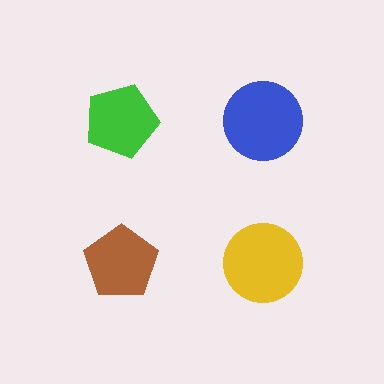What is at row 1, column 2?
A blue circle.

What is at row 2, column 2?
A yellow circle.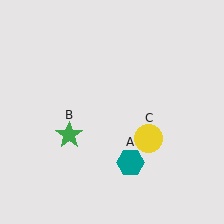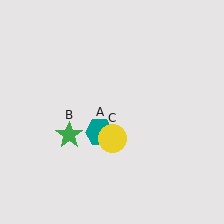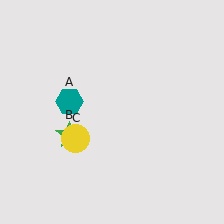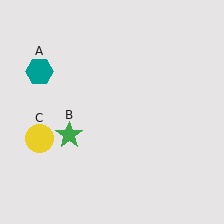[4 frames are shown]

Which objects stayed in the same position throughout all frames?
Green star (object B) remained stationary.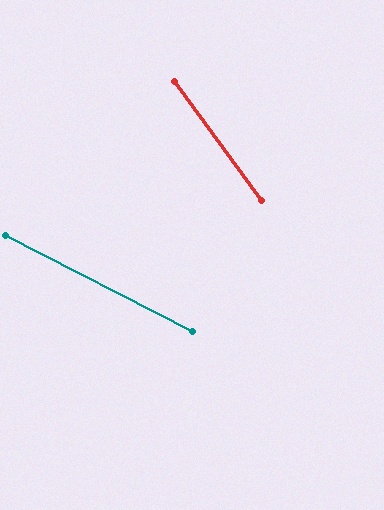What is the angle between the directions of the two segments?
Approximately 27 degrees.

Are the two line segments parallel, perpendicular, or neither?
Neither parallel nor perpendicular — they differ by about 27°.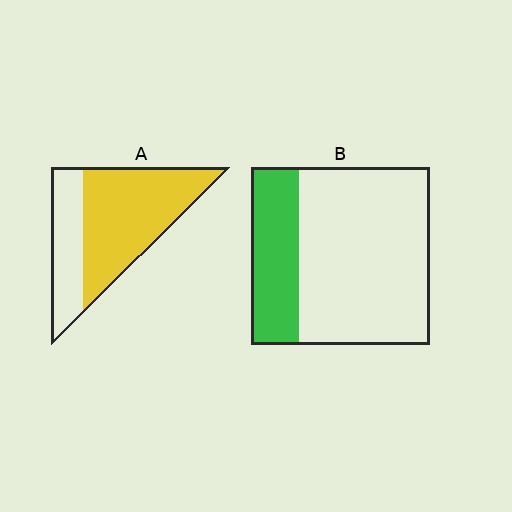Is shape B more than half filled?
No.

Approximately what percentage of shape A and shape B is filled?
A is approximately 70% and B is approximately 25%.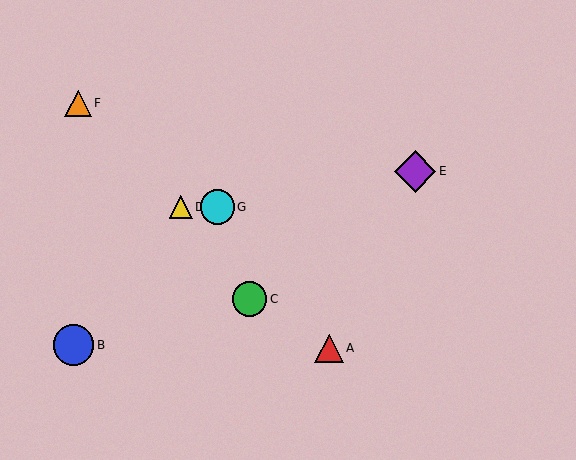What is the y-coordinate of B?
Object B is at y≈345.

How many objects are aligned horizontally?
2 objects (D, G) are aligned horizontally.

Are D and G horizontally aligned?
Yes, both are at y≈207.